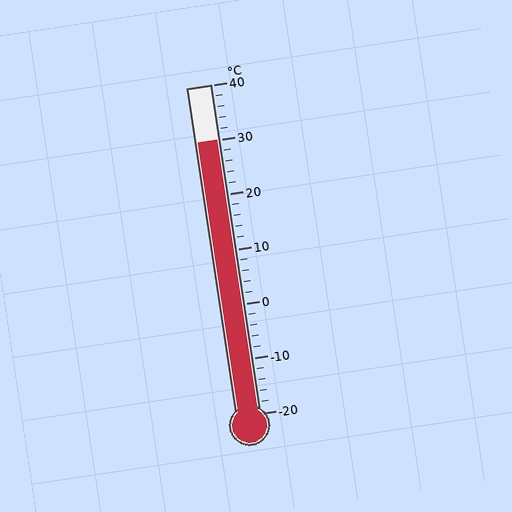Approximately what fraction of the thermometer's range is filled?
The thermometer is filled to approximately 85% of its range.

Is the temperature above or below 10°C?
The temperature is above 10°C.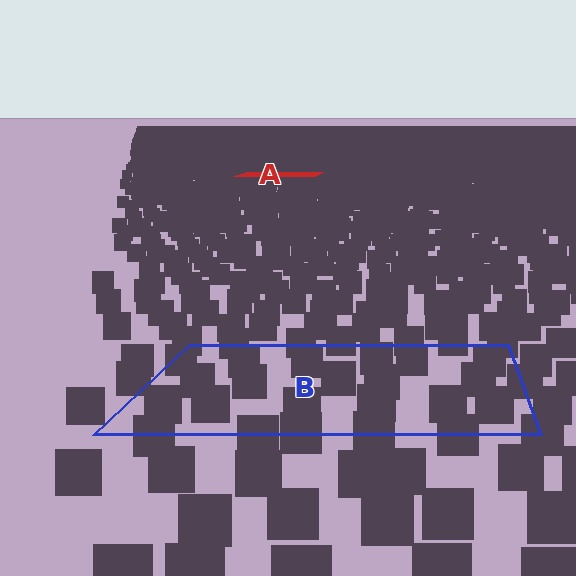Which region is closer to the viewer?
Region B is closer. The texture elements there are larger and more spread out.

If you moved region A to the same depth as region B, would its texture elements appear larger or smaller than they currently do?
They would appear larger. At a closer depth, the same texture elements are projected at a bigger on-screen size.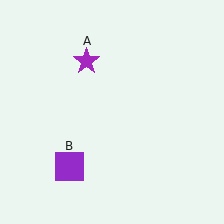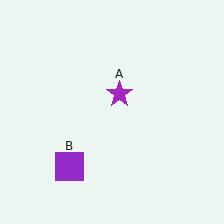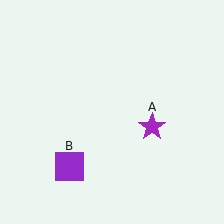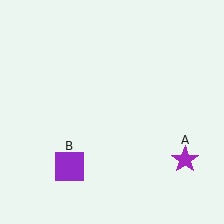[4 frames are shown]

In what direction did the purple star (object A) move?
The purple star (object A) moved down and to the right.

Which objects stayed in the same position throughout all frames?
Purple square (object B) remained stationary.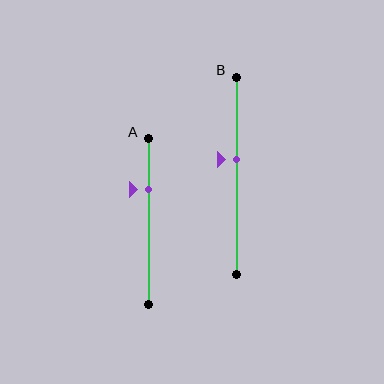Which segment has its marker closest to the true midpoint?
Segment B has its marker closest to the true midpoint.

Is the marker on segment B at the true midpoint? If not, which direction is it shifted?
No, the marker on segment B is shifted upward by about 8% of the segment length.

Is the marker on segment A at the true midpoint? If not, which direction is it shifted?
No, the marker on segment A is shifted upward by about 20% of the segment length.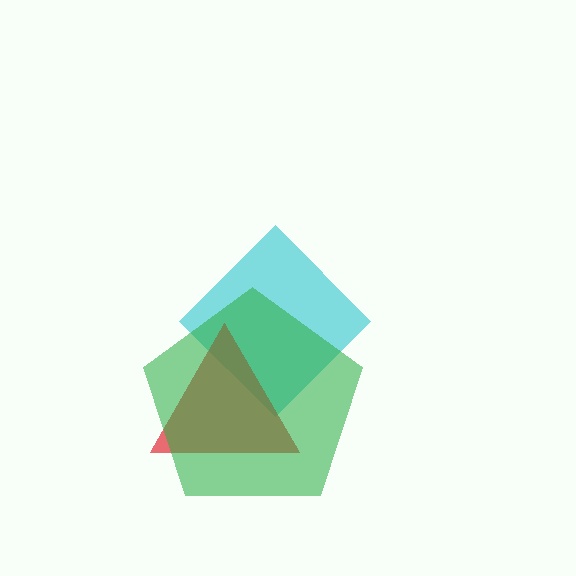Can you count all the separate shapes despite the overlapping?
Yes, there are 3 separate shapes.